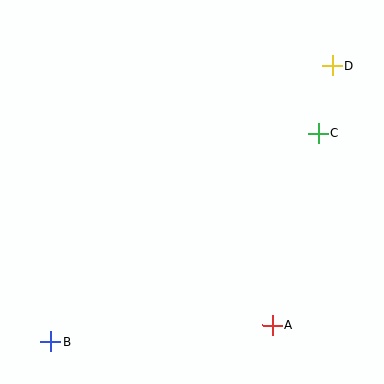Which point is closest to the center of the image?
Point C at (318, 133) is closest to the center.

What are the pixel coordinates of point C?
Point C is at (318, 133).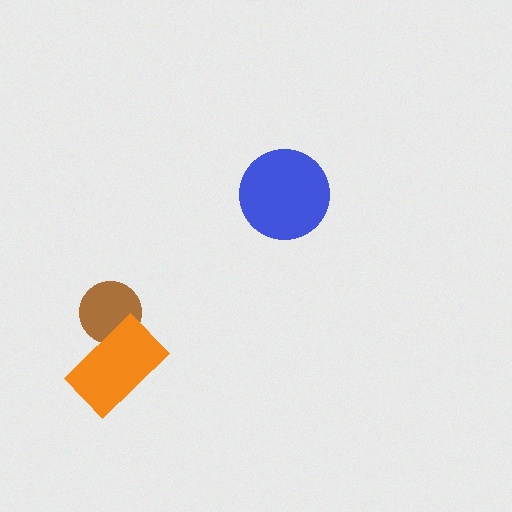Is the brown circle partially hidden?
Yes, it is partially covered by another shape.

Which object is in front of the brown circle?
The orange rectangle is in front of the brown circle.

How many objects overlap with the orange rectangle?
1 object overlaps with the orange rectangle.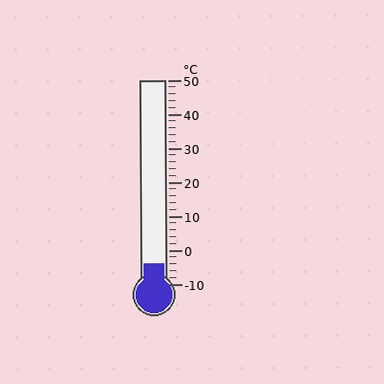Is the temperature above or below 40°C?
The temperature is below 40°C.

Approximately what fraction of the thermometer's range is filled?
The thermometer is filled to approximately 10% of its range.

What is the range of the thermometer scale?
The thermometer scale ranges from -10°C to 50°C.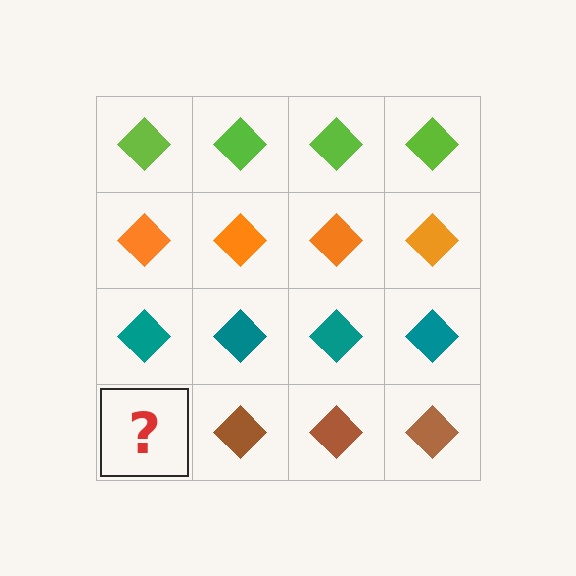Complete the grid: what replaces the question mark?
The question mark should be replaced with a brown diamond.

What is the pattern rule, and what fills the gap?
The rule is that each row has a consistent color. The gap should be filled with a brown diamond.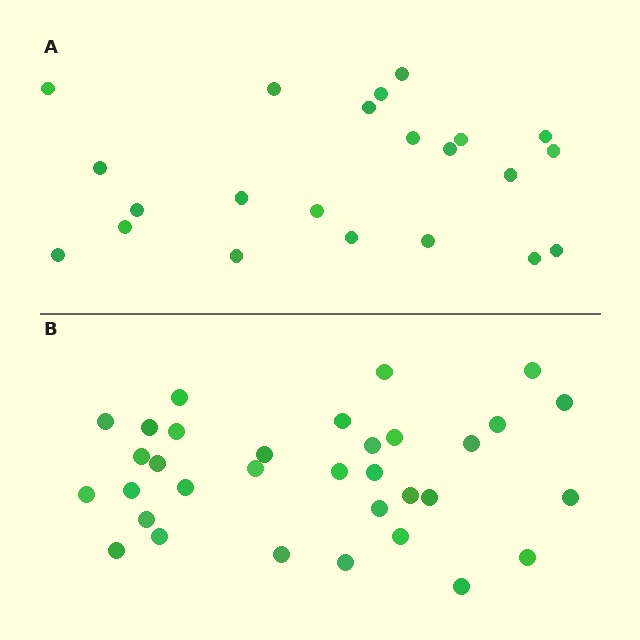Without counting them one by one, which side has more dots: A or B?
Region B (the bottom region) has more dots.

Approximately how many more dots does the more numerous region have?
Region B has roughly 12 or so more dots than region A.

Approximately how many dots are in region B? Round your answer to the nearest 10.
About 30 dots. (The exact count is 33, which rounds to 30.)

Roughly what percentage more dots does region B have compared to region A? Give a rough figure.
About 50% more.